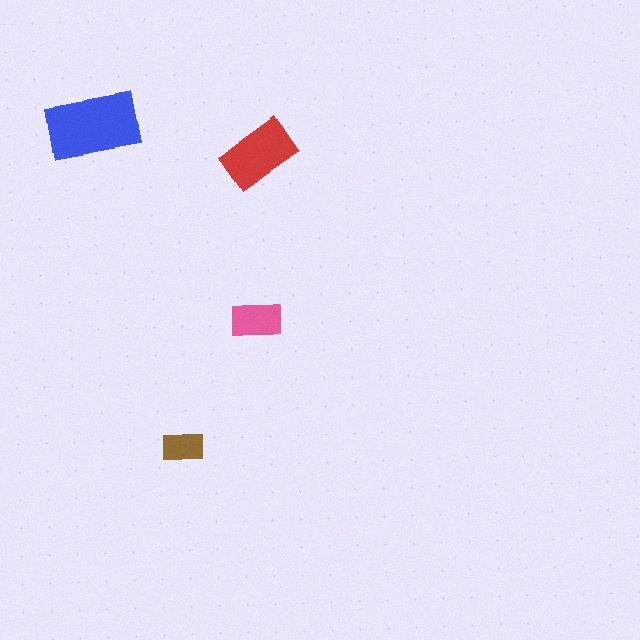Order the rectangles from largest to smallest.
the blue one, the red one, the pink one, the brown one.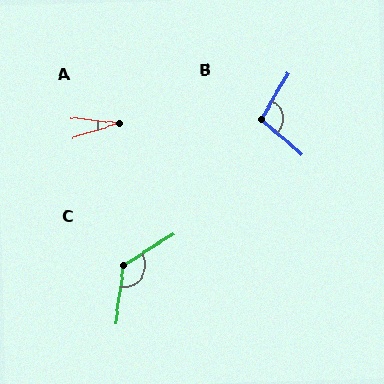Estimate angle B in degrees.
Approximately 100 degrees.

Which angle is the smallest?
A, at approximately 24 degrees.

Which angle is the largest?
C, at approximately 130 degrees.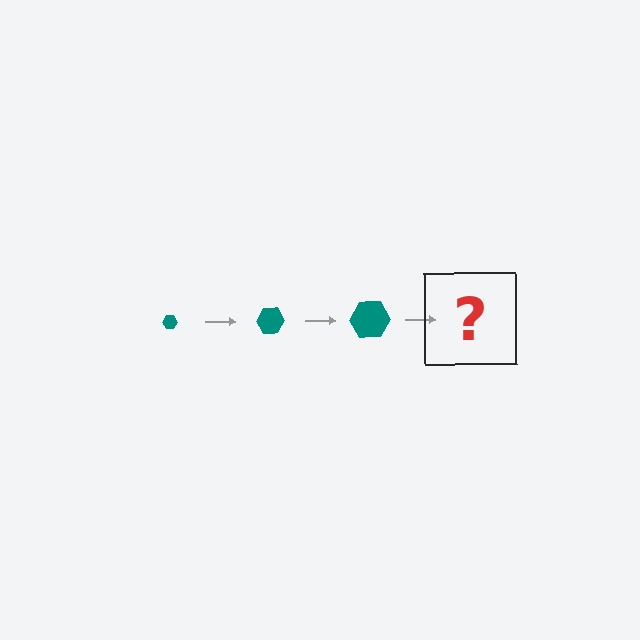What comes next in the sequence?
The next element should be a teal hexagon, larger than the previous one.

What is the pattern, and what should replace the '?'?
The pattern is that the hexagon gets progressively larger each step. The '?' should be a teal hexagon, larger than the previous one.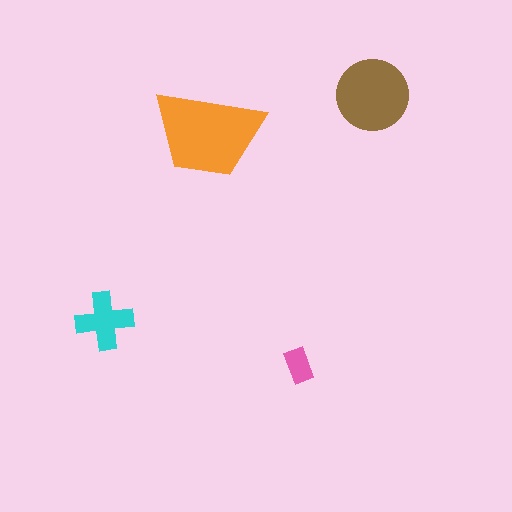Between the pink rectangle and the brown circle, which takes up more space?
The brown circle.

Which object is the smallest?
The pink rectangle.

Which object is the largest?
The orange trapezoid.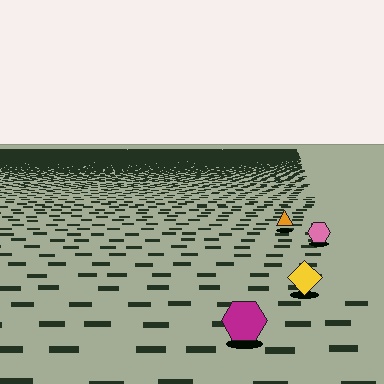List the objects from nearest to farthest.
From nearest to farthest: the magenta hexagon, the yellow diamond, the pink hexagon, the orange triangle.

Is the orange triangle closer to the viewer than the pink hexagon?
No. The pink hexagon is closer — you can tell from the texture gradient: the ground texture is coarser near it.